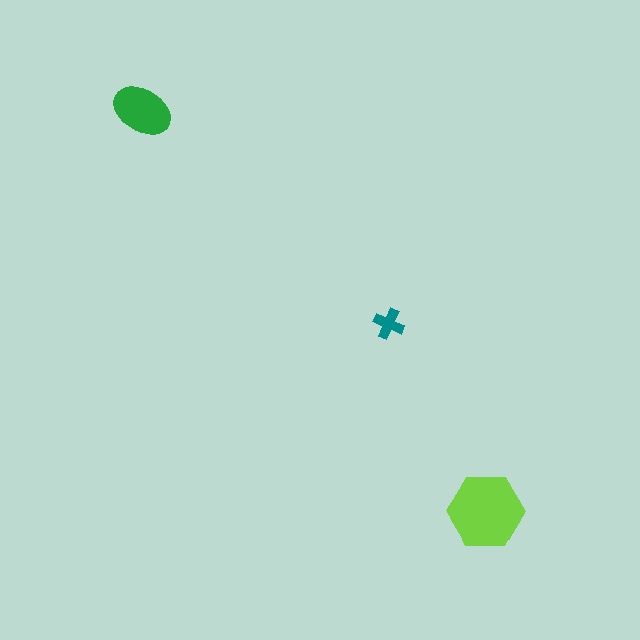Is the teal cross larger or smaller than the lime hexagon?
Smaller.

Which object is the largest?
The lime hexagon.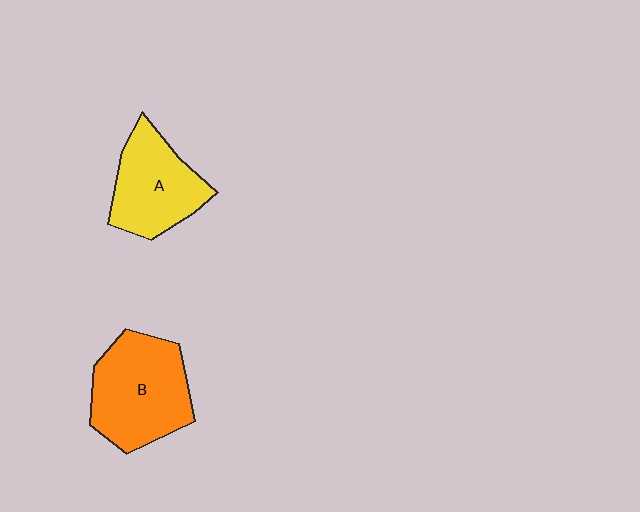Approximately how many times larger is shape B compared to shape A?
Approximately 1.2 times.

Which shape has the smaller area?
Shape A (yellow).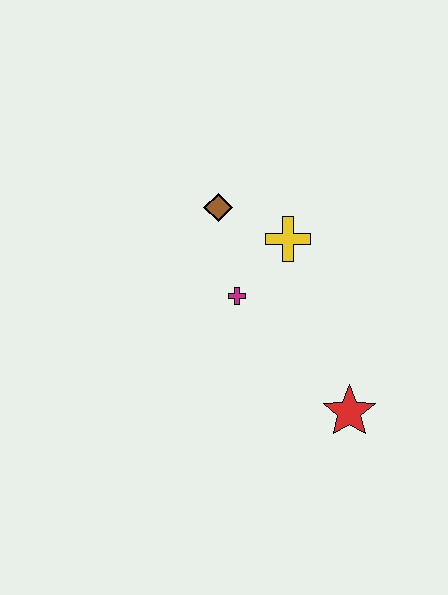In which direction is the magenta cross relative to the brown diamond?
The magenta cross is below the brown diamond.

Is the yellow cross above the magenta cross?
Yes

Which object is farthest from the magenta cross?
The red star is farthest from the magenta cross.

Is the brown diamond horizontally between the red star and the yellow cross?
No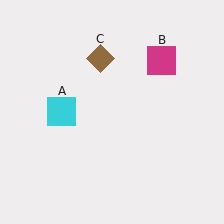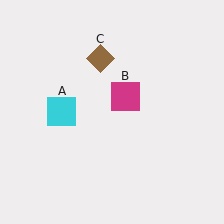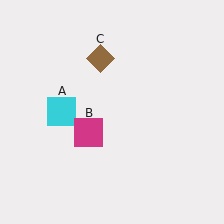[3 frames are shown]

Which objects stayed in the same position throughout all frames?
Cyan square (object A) and brown diamond (object C) remained stationary.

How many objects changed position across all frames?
1 object changed position: magenta square (object B).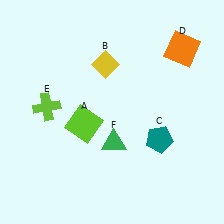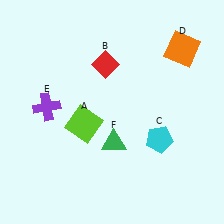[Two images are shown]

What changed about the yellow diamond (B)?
In Image 1, B is yellow. In Image 2, it changed to red.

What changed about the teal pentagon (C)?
In Image 1, C is teal. In Image 2, it changed to cyan.